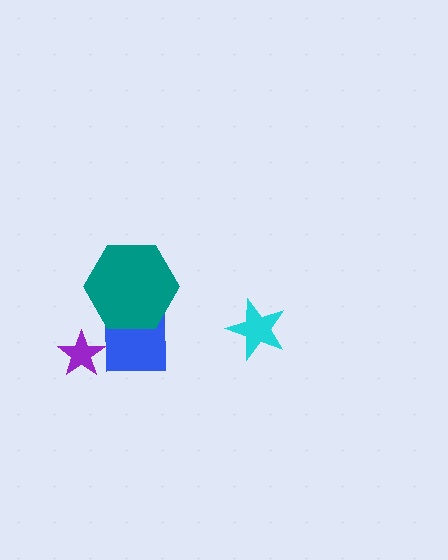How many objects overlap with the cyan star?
0 objects overlap with the cyan star.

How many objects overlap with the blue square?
2 objects overlap with the blue square.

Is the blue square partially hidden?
Yes, it is partially covered by another shape.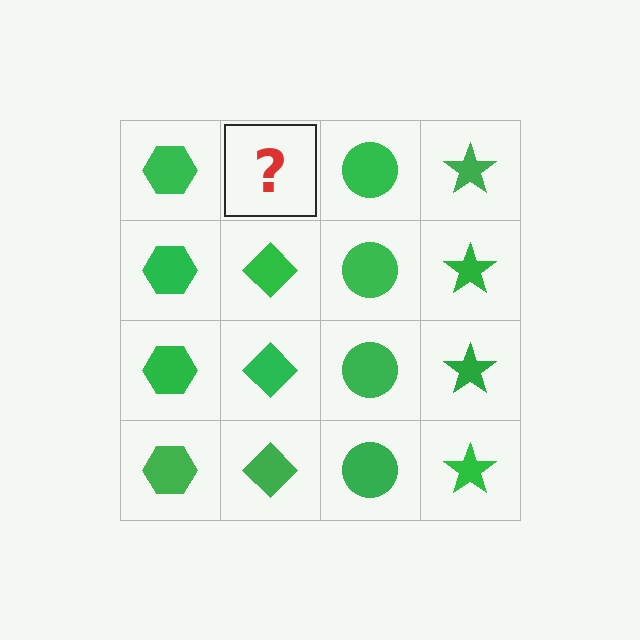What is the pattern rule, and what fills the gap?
The rule is that each column has a consistent shape. The gap should be filled with a green diamond.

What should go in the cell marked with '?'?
The missing cell should contain a green diamond.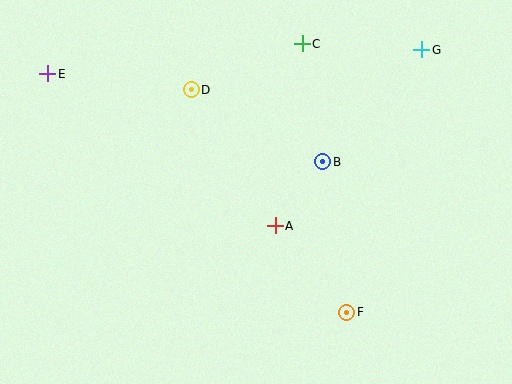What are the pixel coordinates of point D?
Point D is at (191, 90).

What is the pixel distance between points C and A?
The distance between C and A is 184 pixels.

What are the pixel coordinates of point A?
Point A is at (275, 226).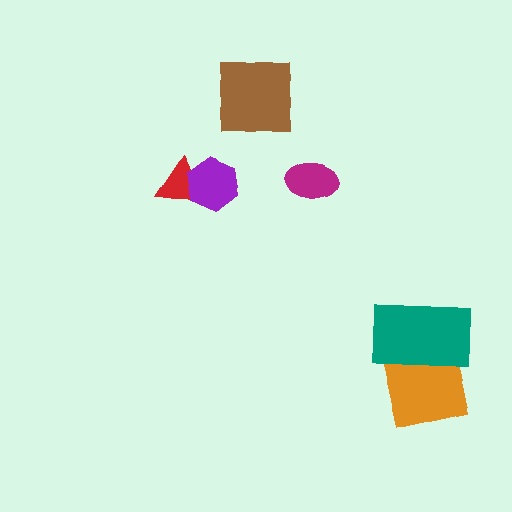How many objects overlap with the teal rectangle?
1 object overlaps with the teal rectangle.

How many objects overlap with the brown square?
0 objects overlap with the brown square.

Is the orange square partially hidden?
Yes, it is partially covered by another shape.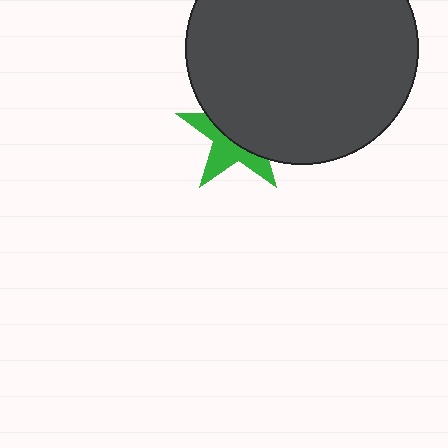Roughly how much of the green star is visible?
A small part of it is visible (roughly 43%).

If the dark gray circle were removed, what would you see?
You would see the complete green star.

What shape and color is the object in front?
The object in front is a dark gray circle.